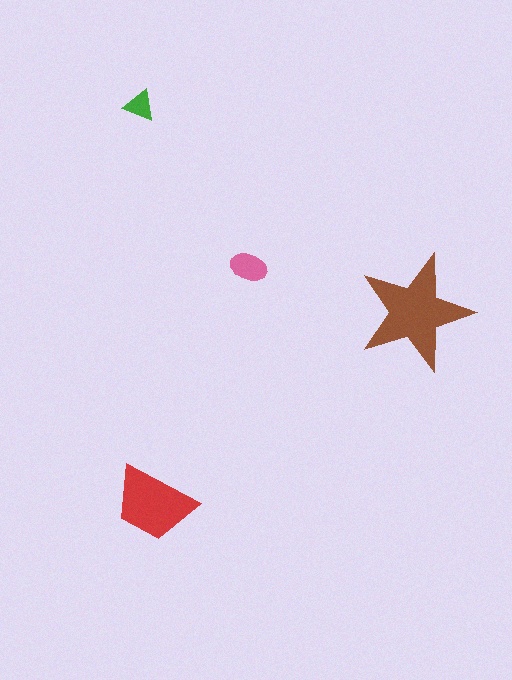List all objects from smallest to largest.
The green triangle, the pink ellipse, the red trapezoid, the brown star.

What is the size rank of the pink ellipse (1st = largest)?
3rd.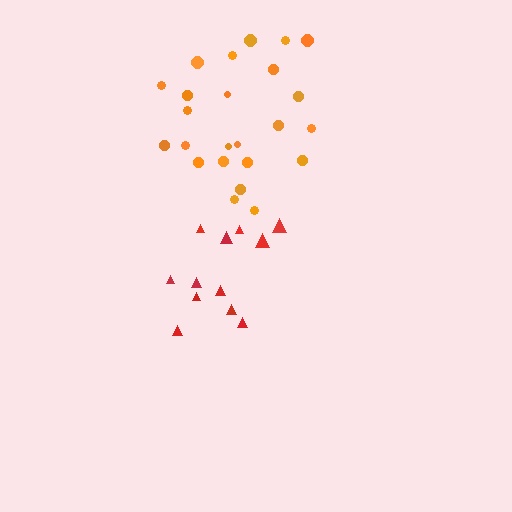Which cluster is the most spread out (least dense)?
Orange.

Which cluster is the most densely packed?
Red.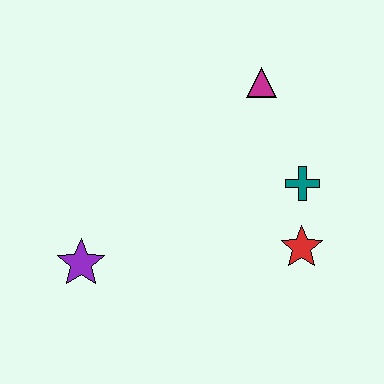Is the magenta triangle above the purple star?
Yes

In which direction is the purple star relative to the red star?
The purple star is to the left of the red star.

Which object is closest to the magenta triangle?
The teal cross is closest to the magenta triangle.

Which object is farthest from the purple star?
The magenta triangle is farthest from the purple star.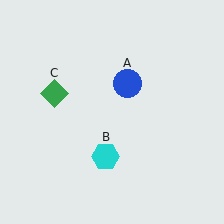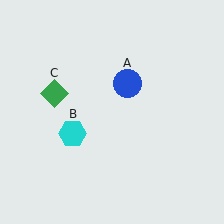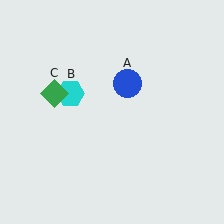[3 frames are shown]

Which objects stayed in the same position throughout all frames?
Blue circle (object A) and green diamond (object C) remained stationary.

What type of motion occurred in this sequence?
The cyan hexagon (object B) rotated clockwise around the center of the scene.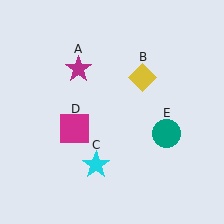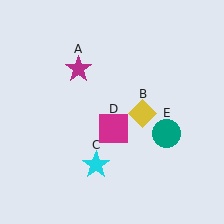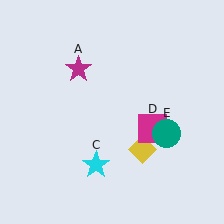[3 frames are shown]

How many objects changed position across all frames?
2 objects changed position: yellow diamond (object B), magenta square (object D).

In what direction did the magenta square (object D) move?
The magenta square (object D) moved right.